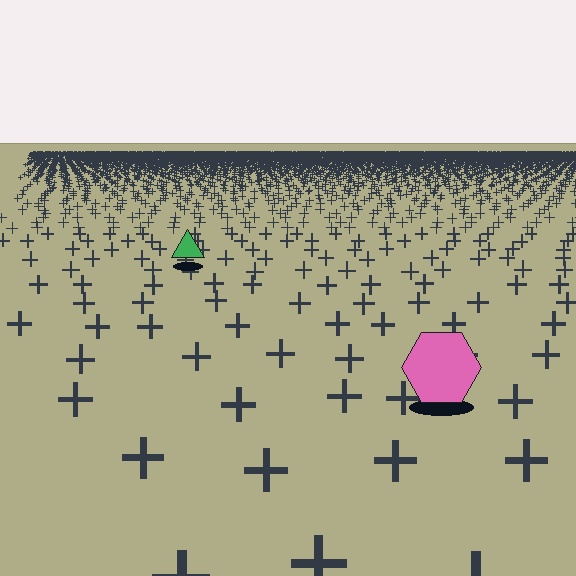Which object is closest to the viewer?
The pink hexagon is closest. The texture marks near it are larger and more spread out.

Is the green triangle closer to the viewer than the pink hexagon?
No. The pink hexagon is closer — you can tell from the texture gradient: the ground texture is coarser near it.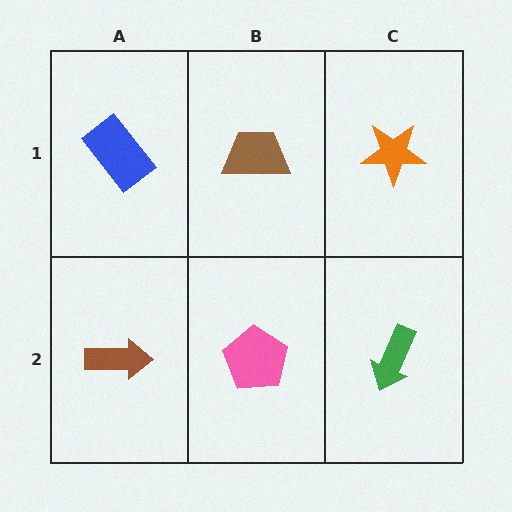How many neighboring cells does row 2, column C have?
2.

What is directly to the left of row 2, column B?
A brown arrow.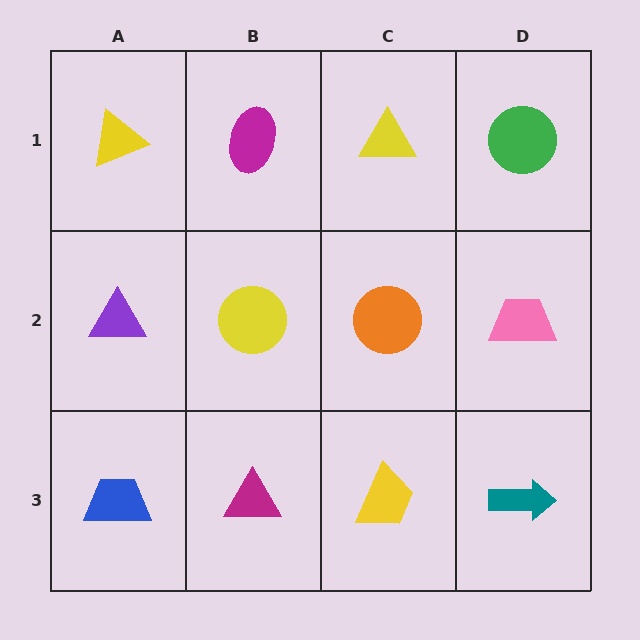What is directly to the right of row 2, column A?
A yellow circle.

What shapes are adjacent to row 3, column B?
A yellow circle (row 2, column B), a blue trapezoid (row 3, column A), a yellow trapezoid (row 3, column C).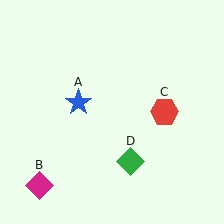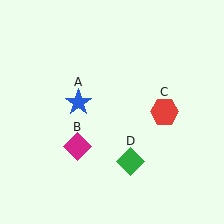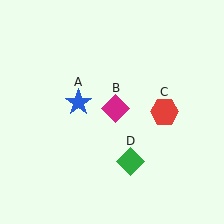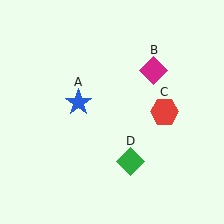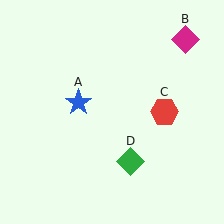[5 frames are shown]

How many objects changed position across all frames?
1 object changed position: magenta diamond (object B).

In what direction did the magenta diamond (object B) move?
The magenta diamond (object B) moved up and to the right.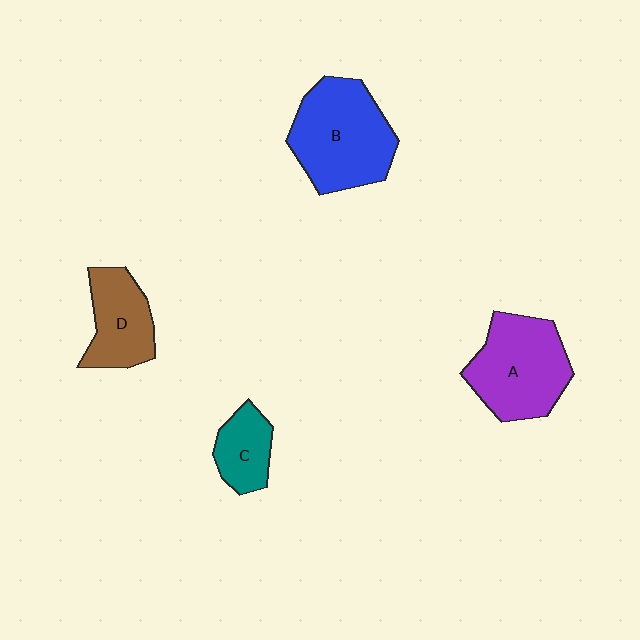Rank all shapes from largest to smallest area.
From largest to smallest: B (blue), A (purple), D (brown), C (teal).